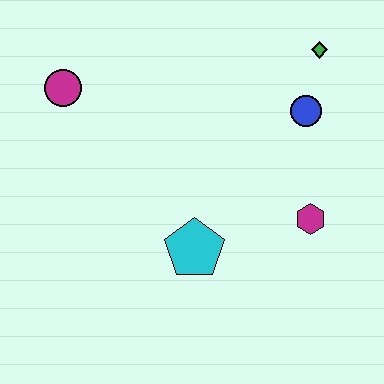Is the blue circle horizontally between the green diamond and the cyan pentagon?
Yes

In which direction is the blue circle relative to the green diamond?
The blue circle is below the green diamond.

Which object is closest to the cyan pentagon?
The magenta hexagon is closest to the cyan pentagon.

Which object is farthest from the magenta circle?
The magenta hexagon is farthest from the magenta circle.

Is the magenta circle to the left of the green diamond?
Yes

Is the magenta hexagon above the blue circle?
No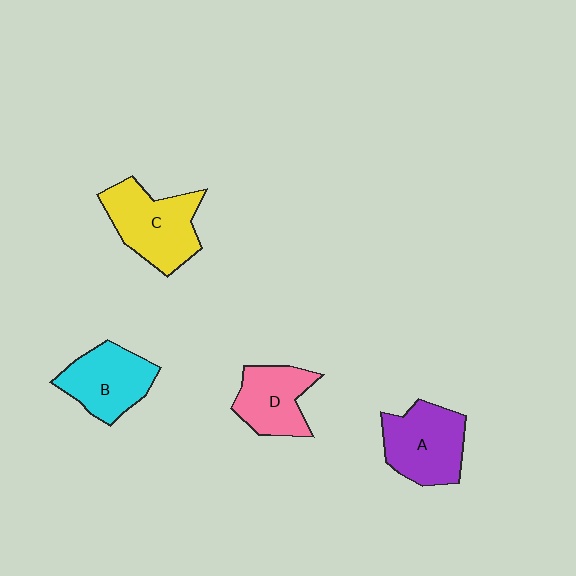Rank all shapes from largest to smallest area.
From largest to smallest: C (yellow), A (purple), B (cyan), D (pink).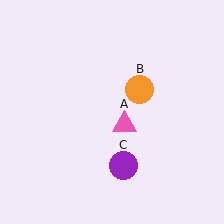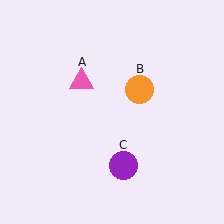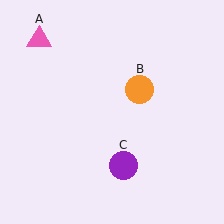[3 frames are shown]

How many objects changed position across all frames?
1 object changed position: pink triangle (object A).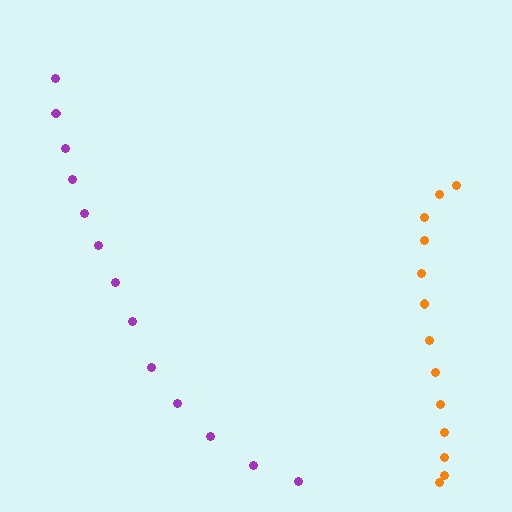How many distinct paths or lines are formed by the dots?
There are 2 distinct paths.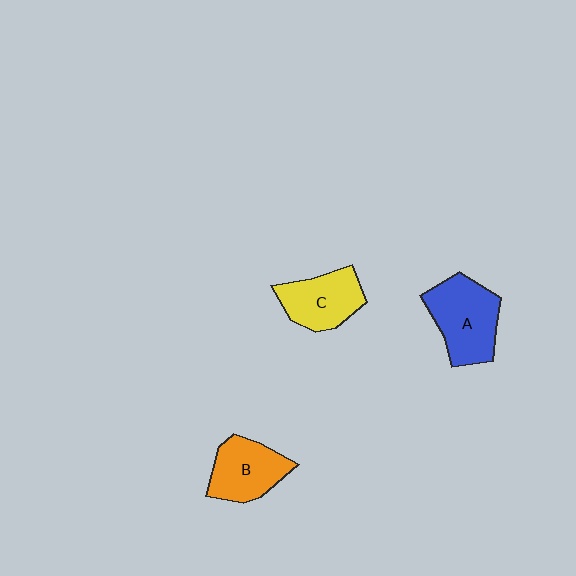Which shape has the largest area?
Shape A (blue).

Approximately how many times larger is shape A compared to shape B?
Approximately 1.3 times.